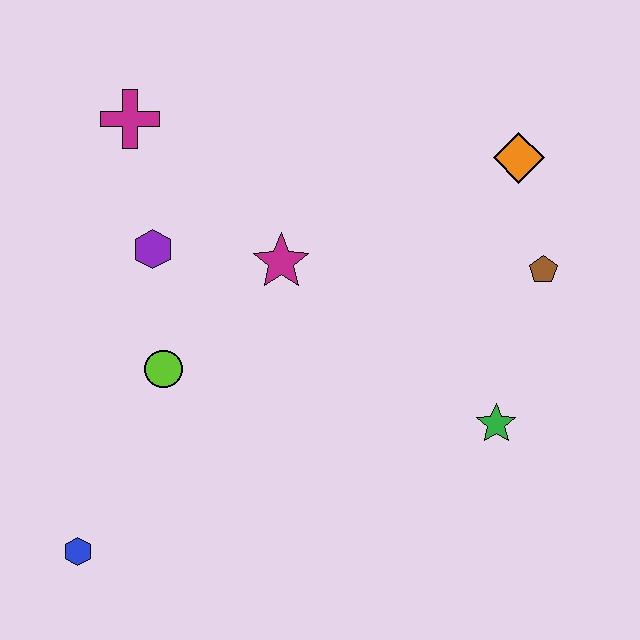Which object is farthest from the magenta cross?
The green star is farthest from the magenta cross.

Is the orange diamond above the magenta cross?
No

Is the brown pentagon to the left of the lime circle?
No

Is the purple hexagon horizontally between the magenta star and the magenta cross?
Yes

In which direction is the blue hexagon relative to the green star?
The blue hexagon is to the left of the green star.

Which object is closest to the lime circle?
The purple hexagon is closest to the lime circle.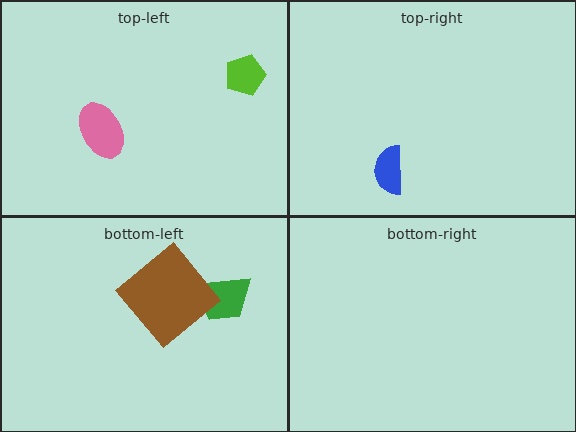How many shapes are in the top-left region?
2.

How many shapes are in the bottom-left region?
2.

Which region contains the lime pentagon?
The top-left region.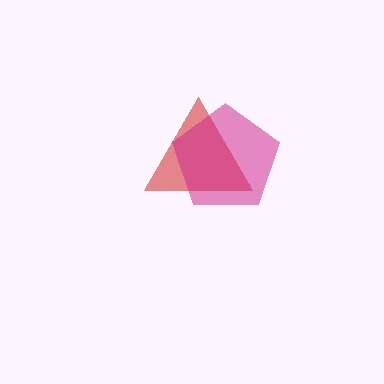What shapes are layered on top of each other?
The layered shapes are: a red triangle, a magenta pentagon.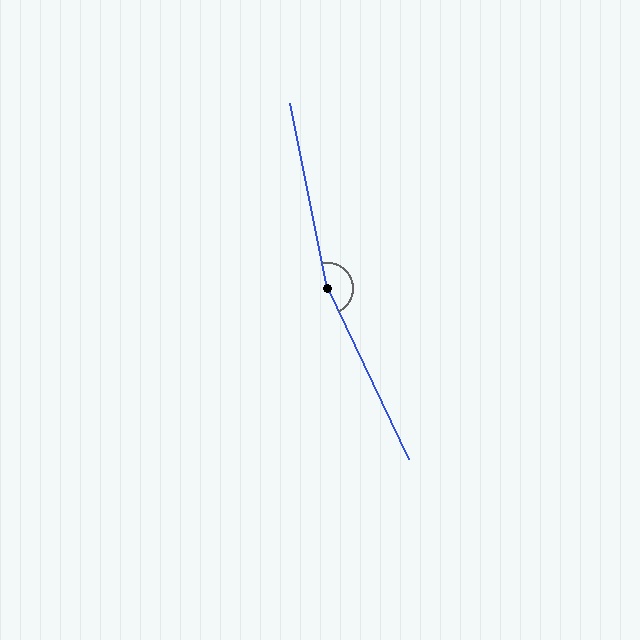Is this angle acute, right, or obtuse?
It is obtuse.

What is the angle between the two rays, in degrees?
Approximately 166 degrees.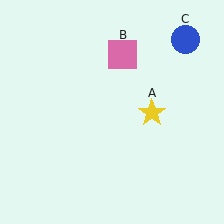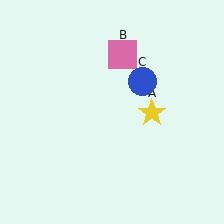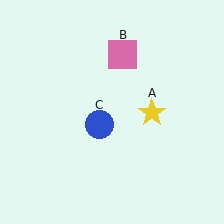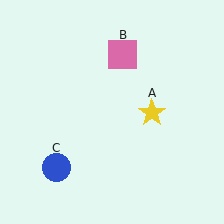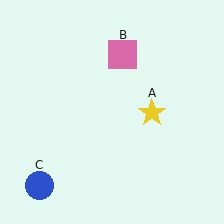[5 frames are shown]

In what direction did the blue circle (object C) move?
The blue circle (object C) moved down and to the left.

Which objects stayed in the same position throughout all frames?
Yellow star (object A) and pink square (object B) remained stationary.